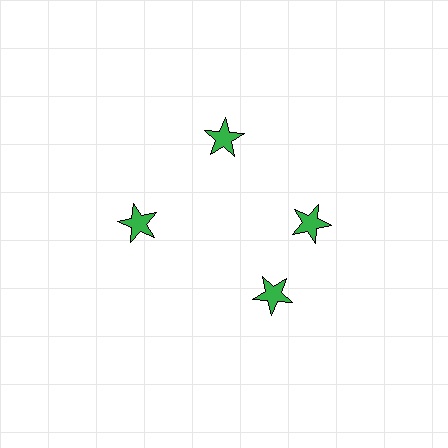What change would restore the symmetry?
The symmetry would be restored by rotating it back into even spacing with its neighbors so that all 4 stars sit at equal angles and equal distance from the center.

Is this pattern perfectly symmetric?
No. The 4 green stars are arranged in a ring, but one element near the 6 o'clock position is rotated out of alignment along the ring, breaking the 4-fold rotational symmetry.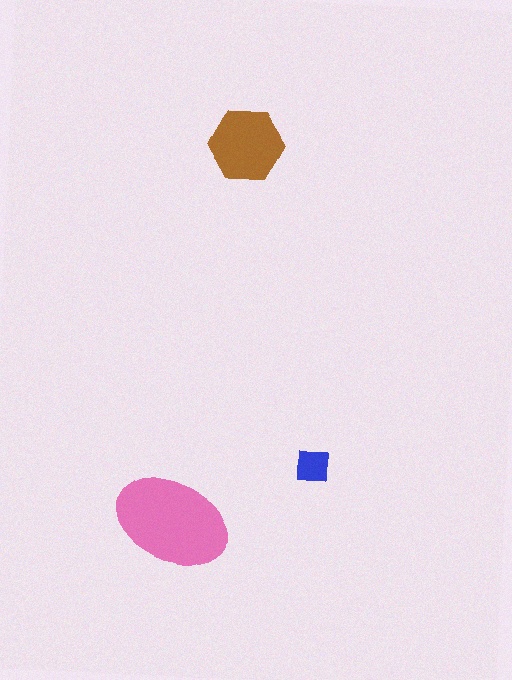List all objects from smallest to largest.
The blue square, the brown hexagon, the pink ellipse.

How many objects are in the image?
There are 3 objects in the image.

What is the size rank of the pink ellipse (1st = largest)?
1st.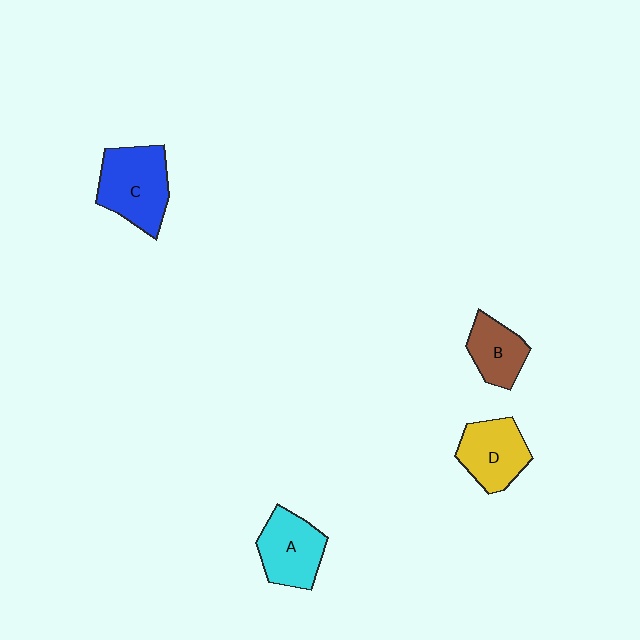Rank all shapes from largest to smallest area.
From largest to smallest: C (blue), A (cyan), D (yellow), B (brown).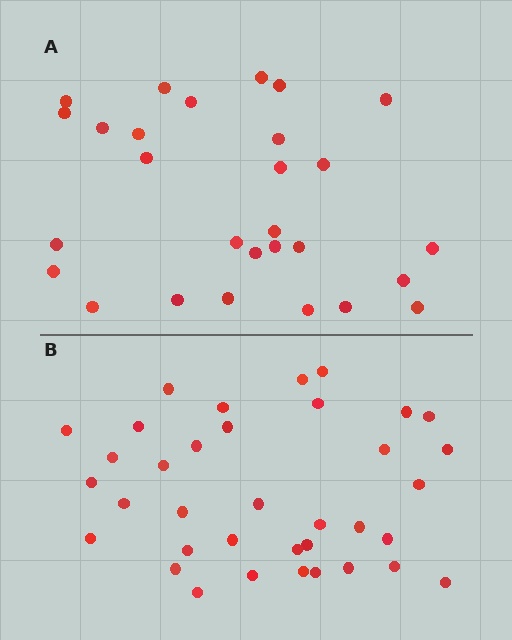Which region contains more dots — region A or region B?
Region B (the bottom region) has more dots.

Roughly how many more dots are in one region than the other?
Region B has roughly 8 or so more dots than region A.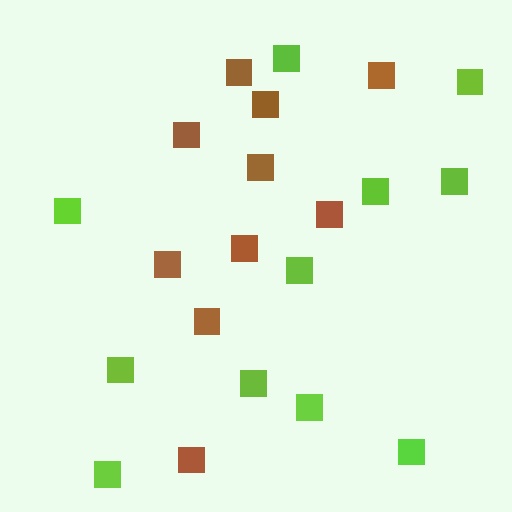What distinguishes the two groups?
There are 2 groups: one group of brown squares (10) and one group of lime squares (11).